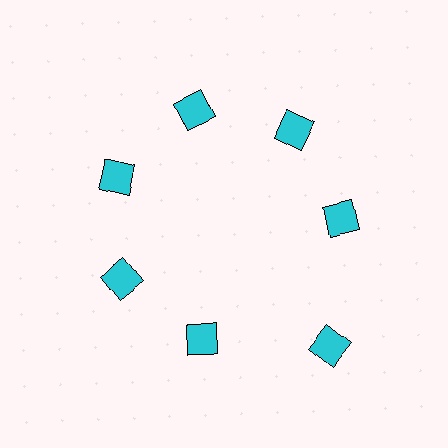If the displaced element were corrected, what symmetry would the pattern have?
It would have 7-fold rotational symmetry — the pattern would map onto itself every 51 degrees.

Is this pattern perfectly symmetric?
No. The 7 cyan squares are arranged in a ring, but one element near the 5 o'clock position is pushed outward from the center, breaking the 7-fold rotational symmetry.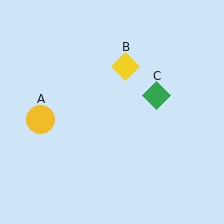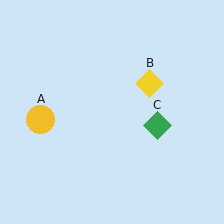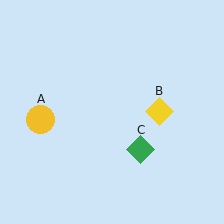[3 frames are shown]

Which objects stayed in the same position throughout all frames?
Yellow circle (object A) remained stationary.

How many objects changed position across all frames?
2 objects changed position: yellow diamond (object B), green diamond (object C).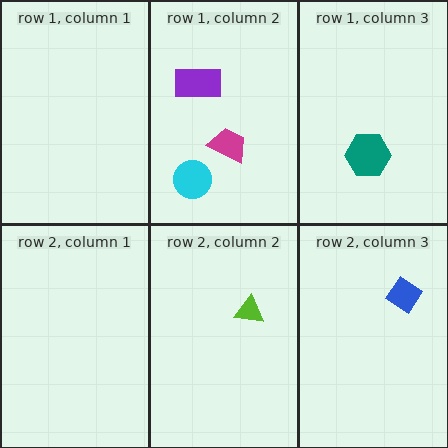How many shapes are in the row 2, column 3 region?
1.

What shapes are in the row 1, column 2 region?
The cyan circle, the magenta trapezoid, the purple rectangle.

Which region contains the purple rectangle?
The row 1, column 2 region.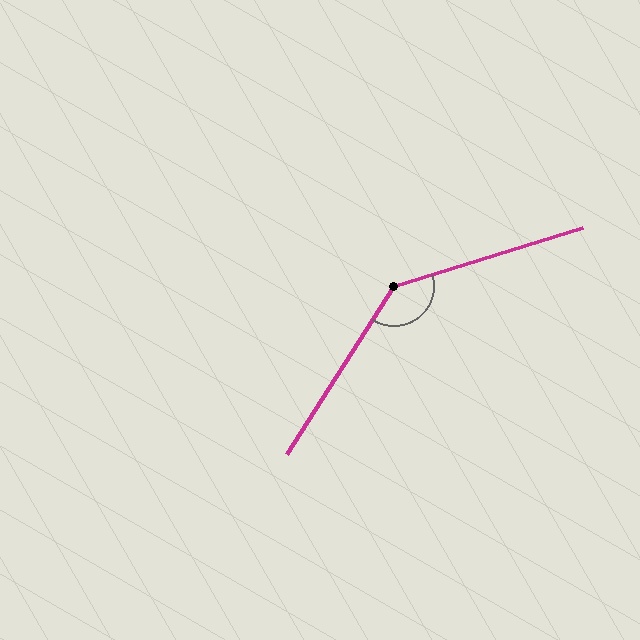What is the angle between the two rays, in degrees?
Approximately 140 degrees.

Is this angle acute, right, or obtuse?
It is obtuse.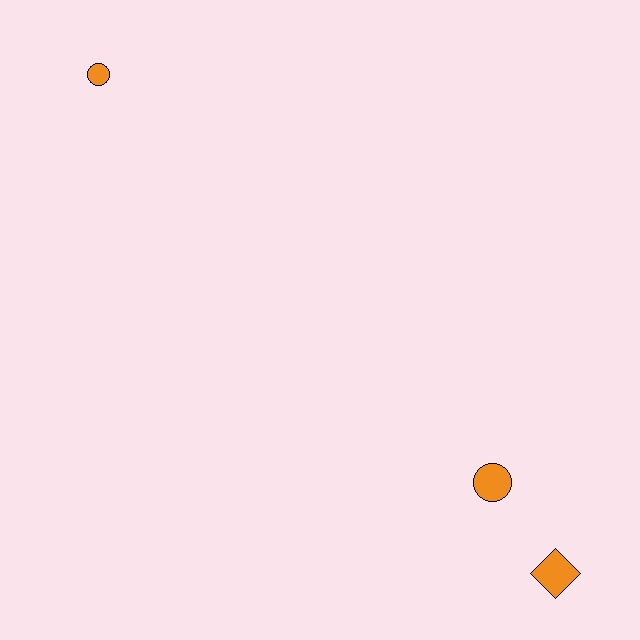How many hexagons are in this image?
There are no hexagons.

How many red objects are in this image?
There are no red objects.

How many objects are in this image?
There are 3 objects.